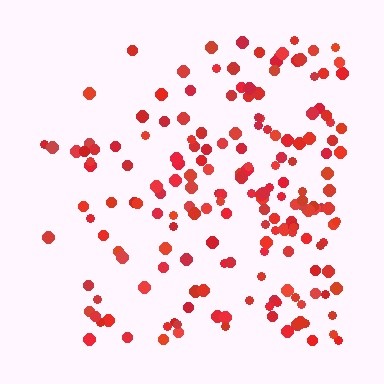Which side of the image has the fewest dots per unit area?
The left.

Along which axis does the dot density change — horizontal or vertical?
Horizontal.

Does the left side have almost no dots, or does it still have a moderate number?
Still a moderate number, just noticeably fewer than the right.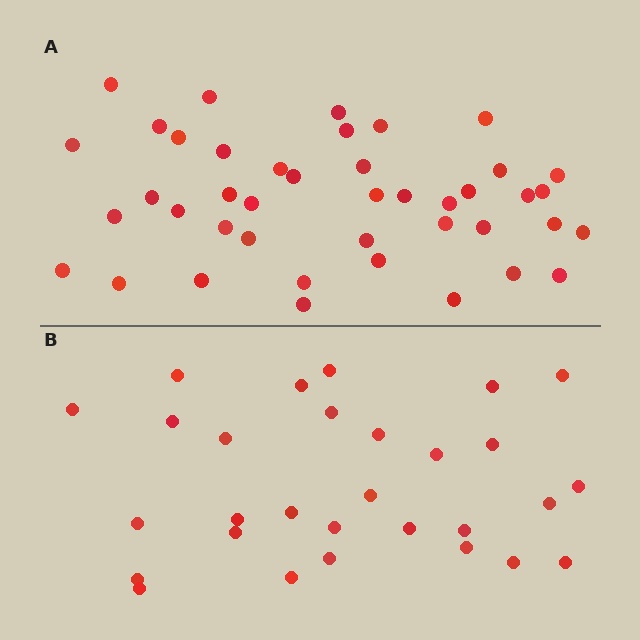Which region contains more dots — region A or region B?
Region A (the top region) has more dots.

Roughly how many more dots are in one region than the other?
Region A has approximately 15 more dots than region B.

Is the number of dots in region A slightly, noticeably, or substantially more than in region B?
Region A has noticeably more, but not dramatically so. The ratio is roughly 1.4 to 1.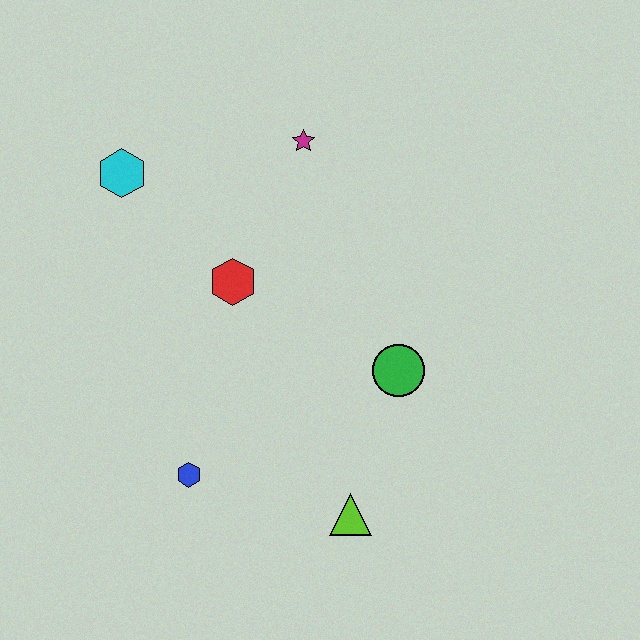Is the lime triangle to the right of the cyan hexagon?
Yes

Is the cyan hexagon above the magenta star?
No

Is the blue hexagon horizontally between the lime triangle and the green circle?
No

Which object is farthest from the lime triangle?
The cyan hexagon is farthest from the lime triangle.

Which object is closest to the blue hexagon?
The lime triangle is closest to the blue hexagon.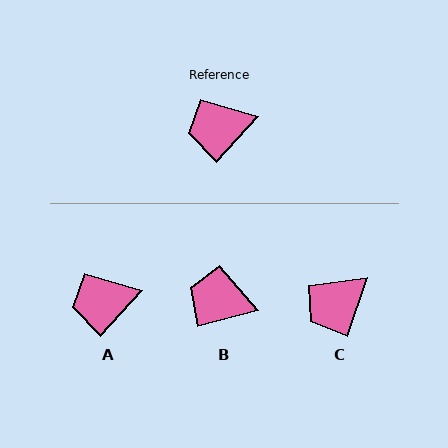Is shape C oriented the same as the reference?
No, it is off by about 23 degrees.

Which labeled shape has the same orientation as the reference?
A.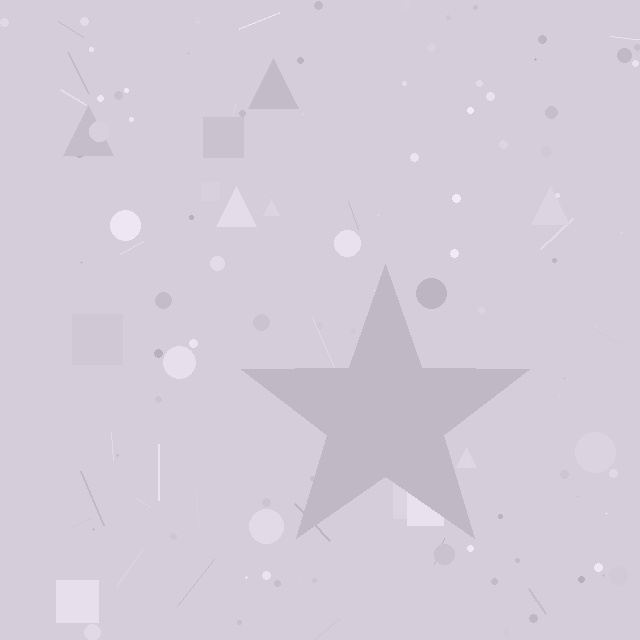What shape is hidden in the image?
A star is hidden in the image.